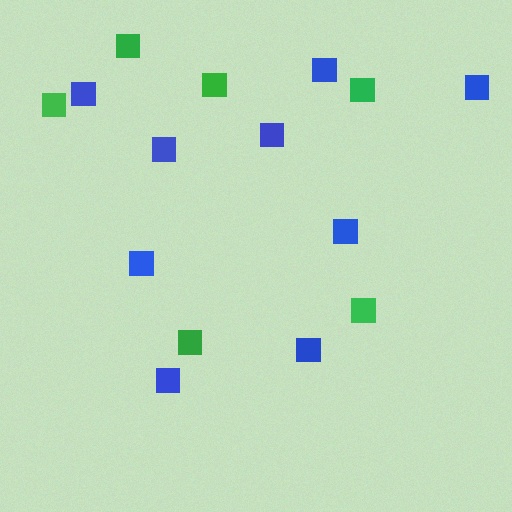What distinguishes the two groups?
There are 2 groups: one group of blue squares (9) and one group of green squares (6).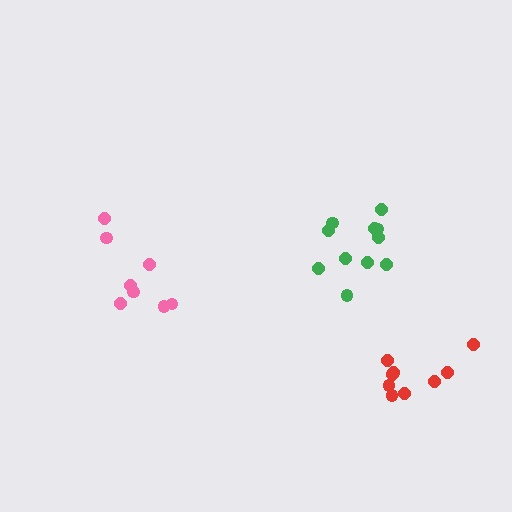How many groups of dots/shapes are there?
There are 3 groups.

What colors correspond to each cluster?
The clusters are colored: green, pink, red.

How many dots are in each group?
Group 1: 11 dots, Group 2: 8 dots, Group 3: 9 dots (28 total).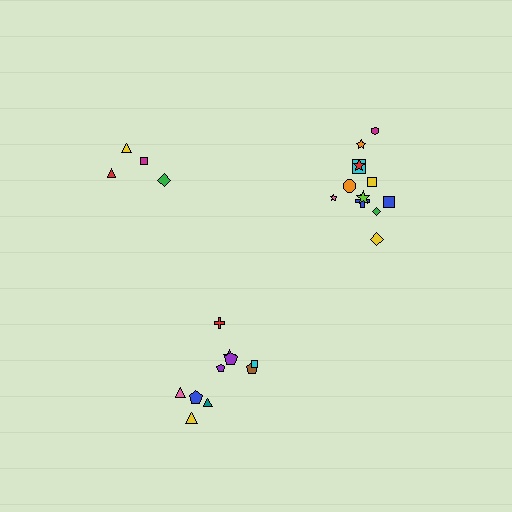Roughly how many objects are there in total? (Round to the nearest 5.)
Roughly 25 objects in total.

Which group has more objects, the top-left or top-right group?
The top-right group.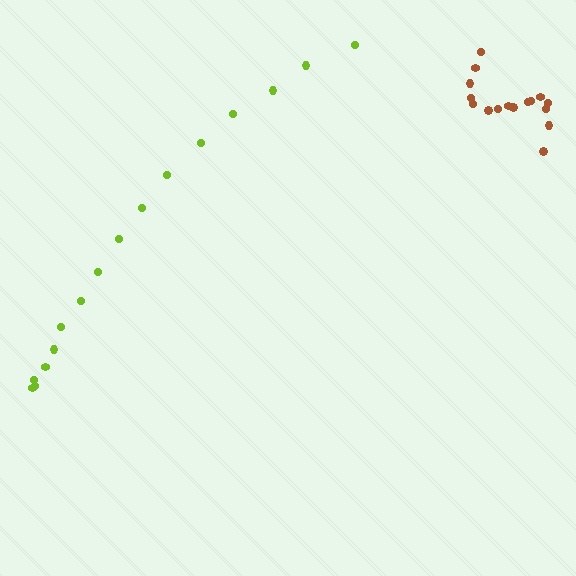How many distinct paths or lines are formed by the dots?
There are 2 distinct paths.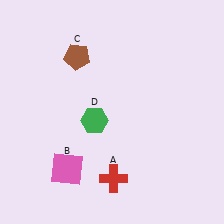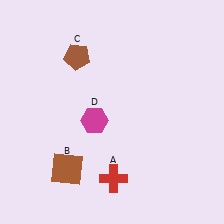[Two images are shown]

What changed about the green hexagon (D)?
In Image 1, D is green. In Image 2, it changed to magenta.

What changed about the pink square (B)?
In Image 1, B is pink. In Image 2, it changed to brown.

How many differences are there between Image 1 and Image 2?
There are 2 differences between the two images.